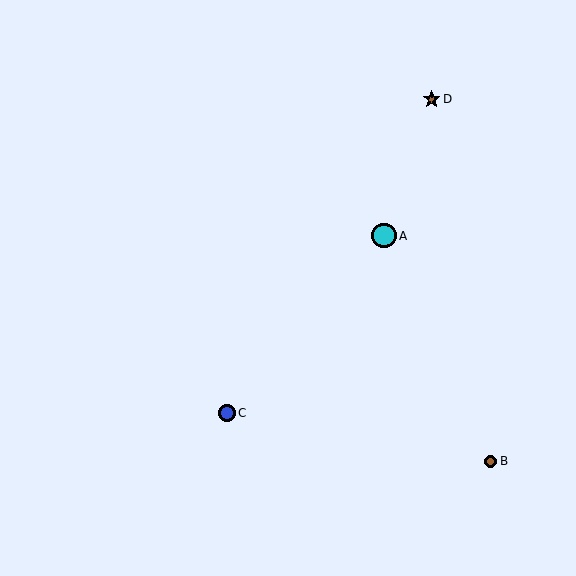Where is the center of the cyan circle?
The center of the cyan circle is at (384, 236).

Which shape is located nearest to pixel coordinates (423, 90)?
The brown star (labeled D) at (432, 99) is nearest to that location.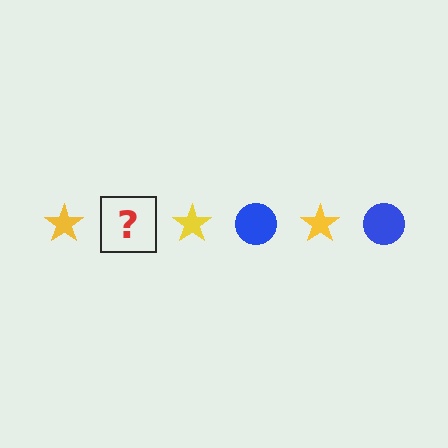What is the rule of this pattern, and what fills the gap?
The rule is that the pattern alternates between yellow star and blue circle. The gap should be filled with a blue circle.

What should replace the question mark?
The question mark should be replaced with a blue circle.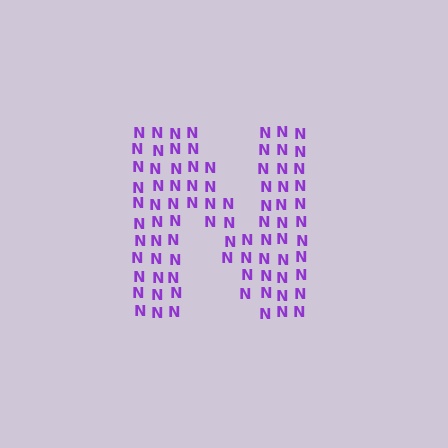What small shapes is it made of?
It is made of small letter N's.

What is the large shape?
The large shape is the letter N.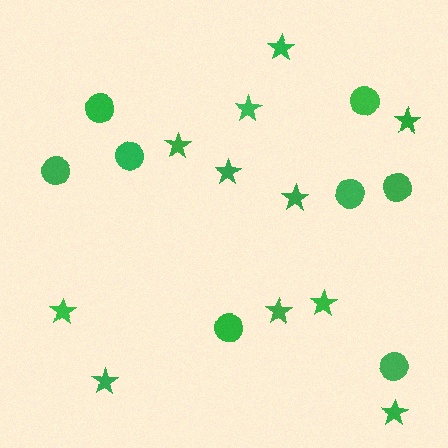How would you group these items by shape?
There are 2 groups: one group of circles (8) and one group of stars (11).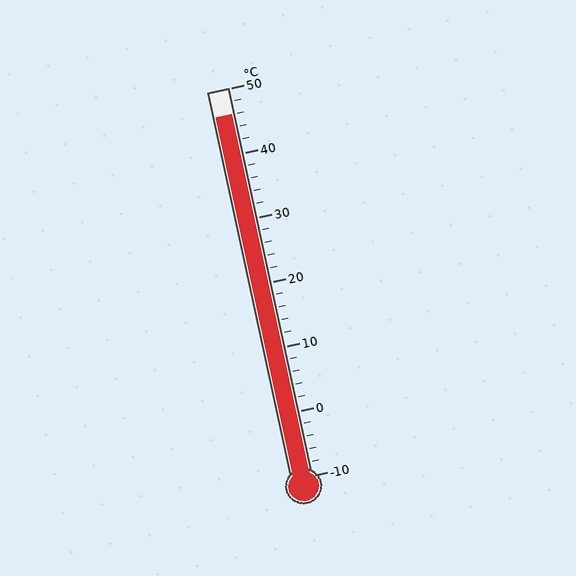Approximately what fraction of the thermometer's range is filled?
The thermometer is filled to approximately 95% of its range.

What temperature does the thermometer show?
The thermometer shows approximately 46°C.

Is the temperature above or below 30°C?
The temperature is above 30°C.